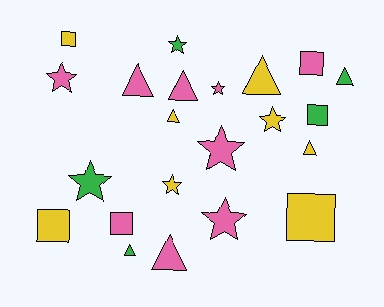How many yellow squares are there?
There are 3 yellow squares.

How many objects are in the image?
There are 22 objects.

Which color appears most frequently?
Pink, with 9 objects.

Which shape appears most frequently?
Triangle, with 8 objects.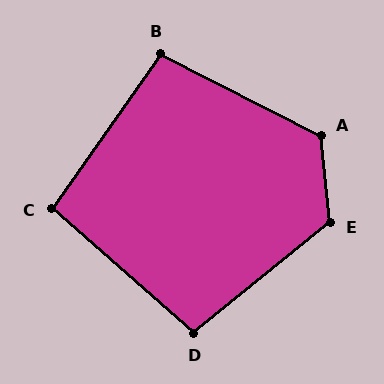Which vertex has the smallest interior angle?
C, at approximately 96 degrees.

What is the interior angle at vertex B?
Approximately 98 degrees (obtuse).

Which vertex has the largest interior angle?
E, at approximately 124 degrees.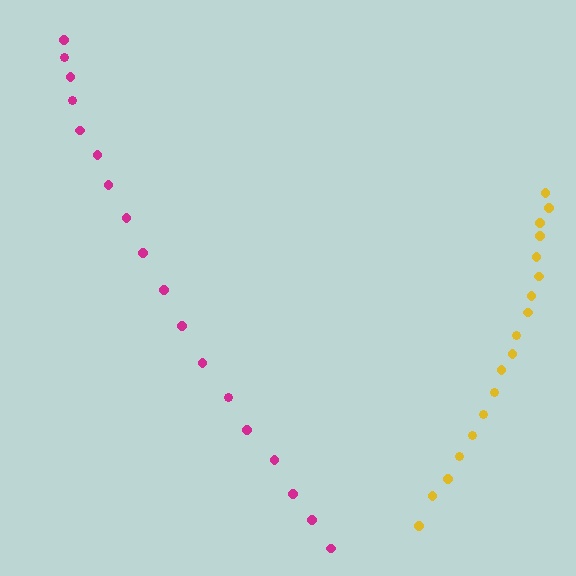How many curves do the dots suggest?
There are 2 distinct paths.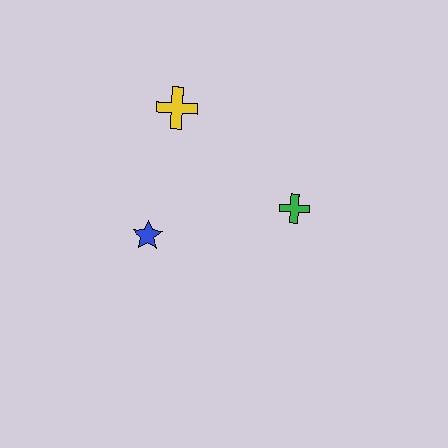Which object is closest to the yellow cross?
The blue star is closest to the yellow cross.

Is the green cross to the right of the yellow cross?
Yes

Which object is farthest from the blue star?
The green cross is farthest from the blue star.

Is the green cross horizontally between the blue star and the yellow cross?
No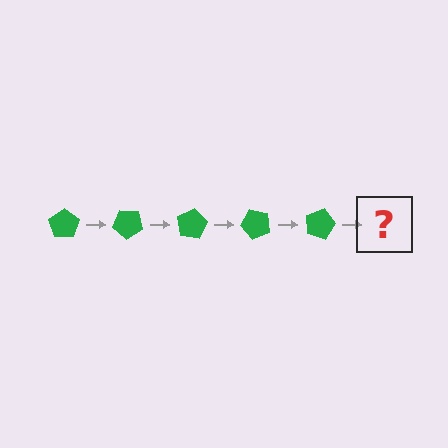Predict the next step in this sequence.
The next step is a green pentagon rotated 200 degrees.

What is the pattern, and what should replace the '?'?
The pattern is that the pentagon rotates 40 degrees each step. The '?' should be a green pentagon rotated 200 degrees.